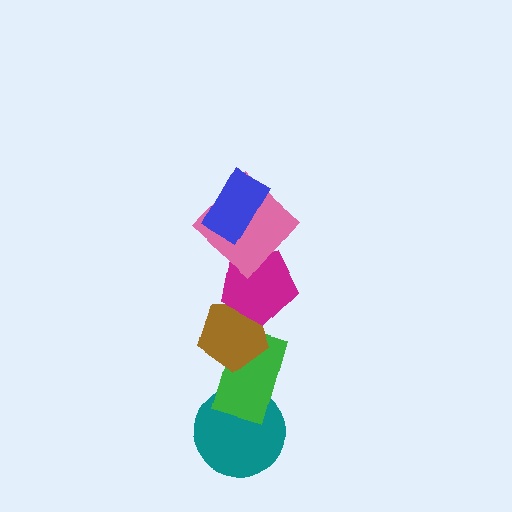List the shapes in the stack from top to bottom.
From top to bottom: the blue rectangle, the pink diamond, the magenta pentagon, the brown pentagon, the green rectangle, the teal circle.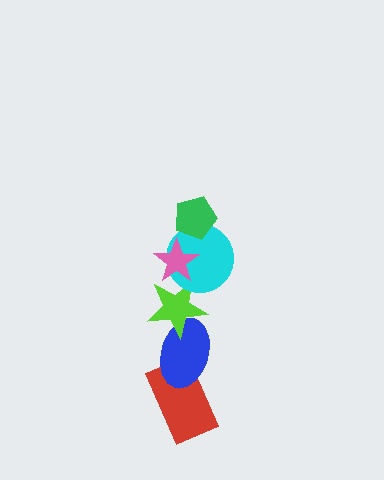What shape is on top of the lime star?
The cyan circle is on top of the lime star.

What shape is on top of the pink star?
The green pentagon is on top of the pink star.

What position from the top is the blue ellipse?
The blue ellipse is 5th from the top.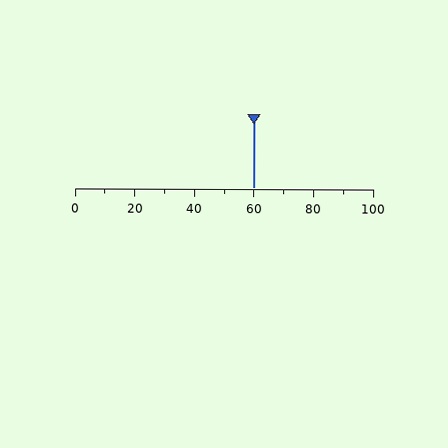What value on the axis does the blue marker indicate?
The marker indicates approximately 60.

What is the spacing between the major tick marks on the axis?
The major ticks are spaced 20 apart.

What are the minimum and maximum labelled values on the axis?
The axis runs from 0 to 100.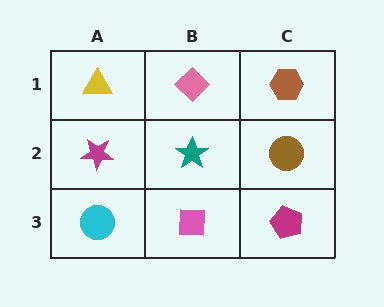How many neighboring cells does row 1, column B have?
3.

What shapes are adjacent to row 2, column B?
A pink diamond (row 1, column B), a pink square (row 3, column B), a magenta star (row 2, column A), a brown circle (row 2, column C).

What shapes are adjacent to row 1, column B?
A teal star (row 2, column B), a yellow triangle (row 1, column A), a brown hexagon (row 1, column C).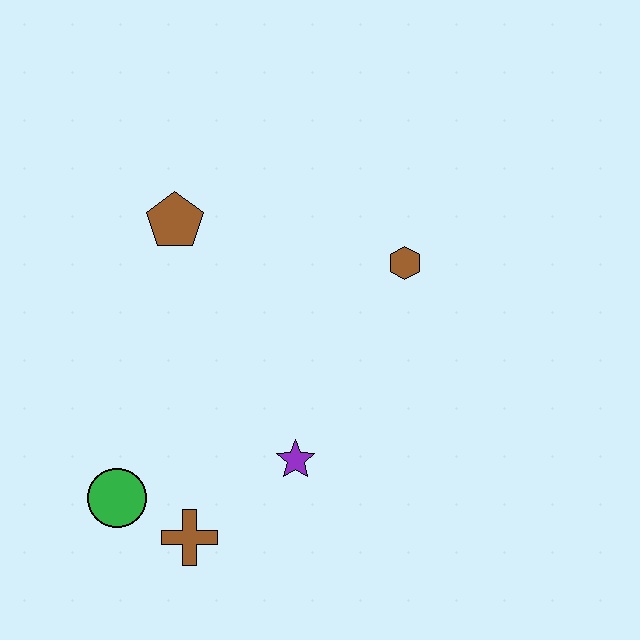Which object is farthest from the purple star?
The brown pentagon is farthest from the purple star.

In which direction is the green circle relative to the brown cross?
The green circle is to the left of the brown cross.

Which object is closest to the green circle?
The brown cross is closest to the green circle.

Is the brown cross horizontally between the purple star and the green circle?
Yes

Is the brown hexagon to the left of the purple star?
No